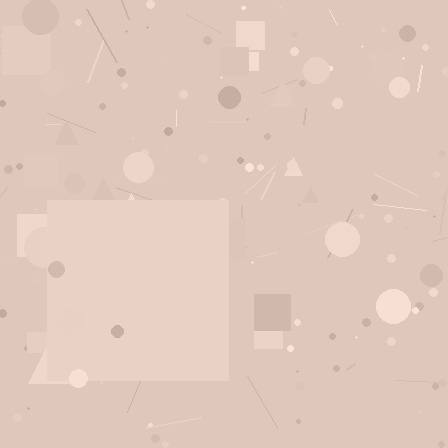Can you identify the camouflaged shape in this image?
The camouflaged shape is a square.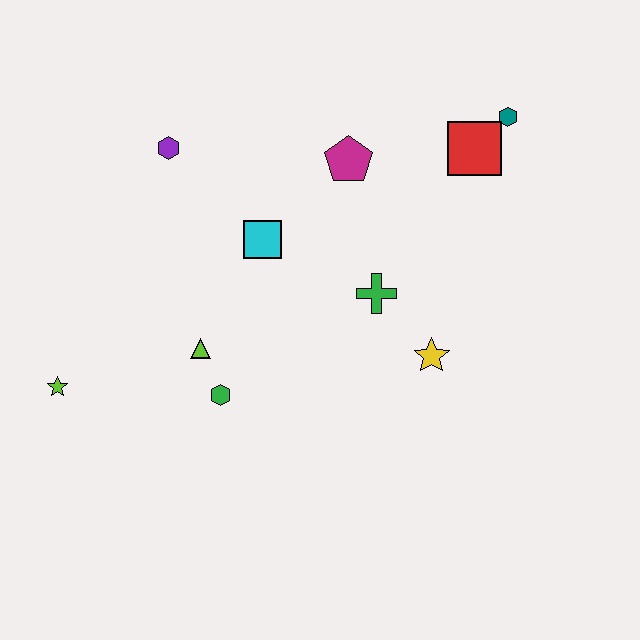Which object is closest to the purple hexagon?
The cyan square is closest to the purple hexagon.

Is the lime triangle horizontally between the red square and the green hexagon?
No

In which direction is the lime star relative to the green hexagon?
The lime star is to the left of the green hexagon.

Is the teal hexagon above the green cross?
Yes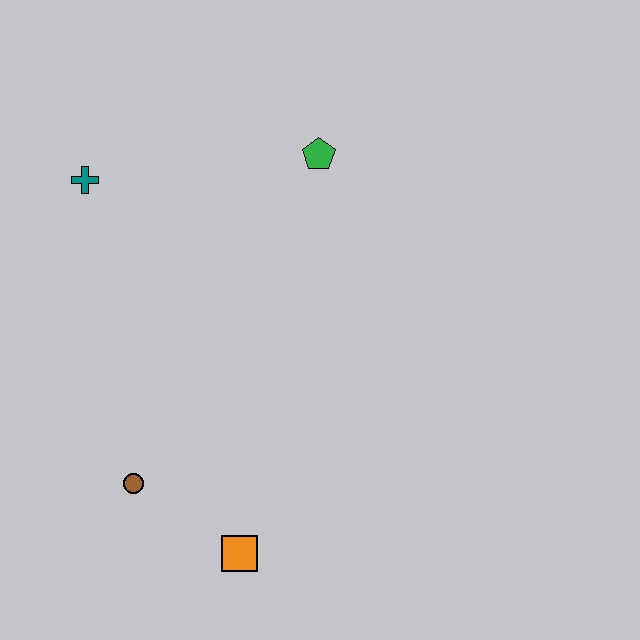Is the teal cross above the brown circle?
Yes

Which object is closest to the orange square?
The brown circle is closest to the orange square.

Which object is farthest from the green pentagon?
The orange square is farthest from the green pentagon.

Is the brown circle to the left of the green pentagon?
Yes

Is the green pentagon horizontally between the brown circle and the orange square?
No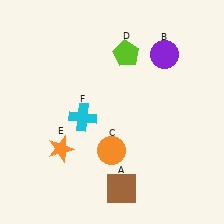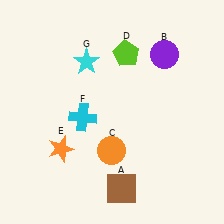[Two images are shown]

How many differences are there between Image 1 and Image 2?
There is 1 difference between the two images.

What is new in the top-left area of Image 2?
A cyan star (G) was added in the top-left area of Image 2.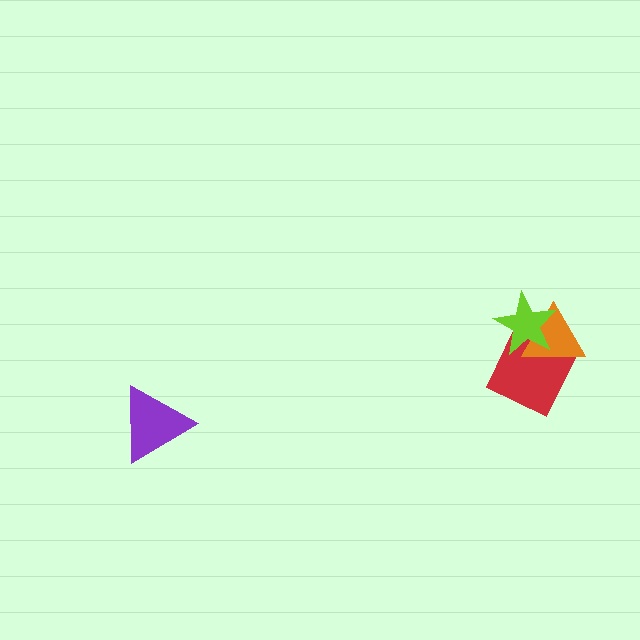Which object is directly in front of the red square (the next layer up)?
The orange triangle is directly in front of the red square.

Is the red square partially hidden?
Yes, it is partially covered by another shape.